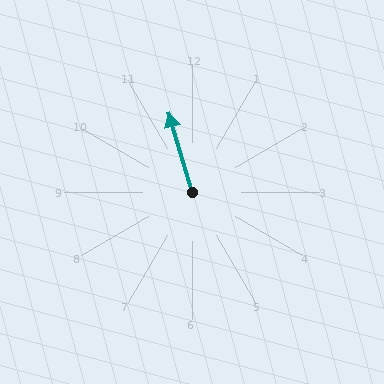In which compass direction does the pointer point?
North.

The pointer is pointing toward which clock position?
Roughly 11 o'clock.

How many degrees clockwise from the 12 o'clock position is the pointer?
Approximately 344 degrees.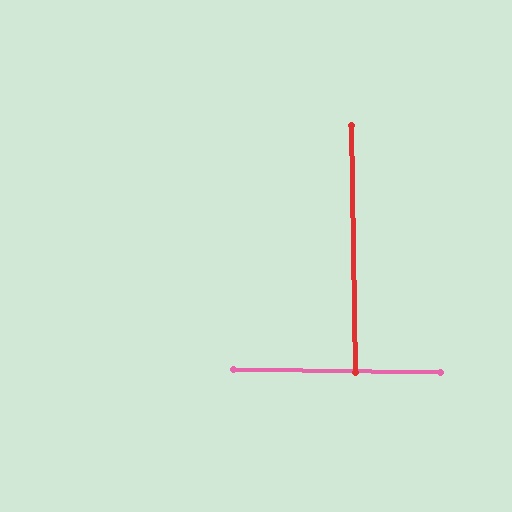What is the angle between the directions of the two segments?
Approximately 88 degrees.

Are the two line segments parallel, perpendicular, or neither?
Perpendicular — they meet at approximately 88°.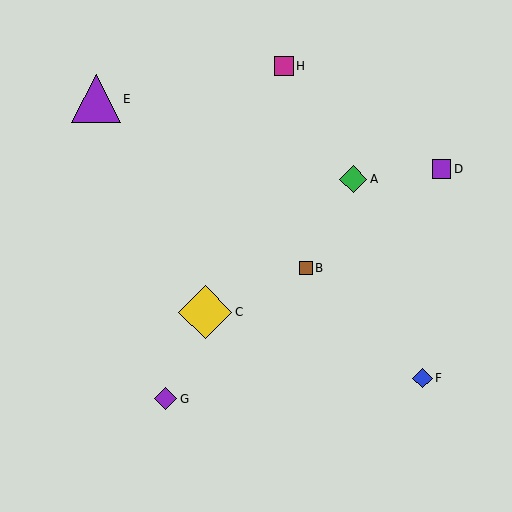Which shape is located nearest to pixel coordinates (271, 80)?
The magenta square (labeled H) at (284, 66) is nearest to that location.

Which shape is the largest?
The yellow diamond (labeled C) is the largest.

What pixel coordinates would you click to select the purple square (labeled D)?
Click at (442, 169) to select the purple square D.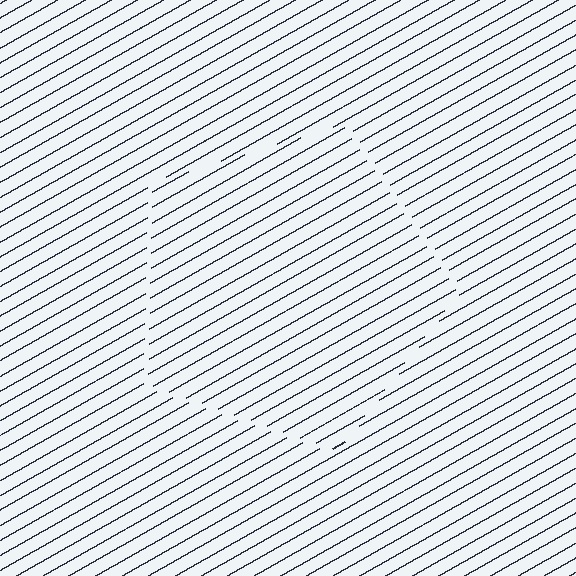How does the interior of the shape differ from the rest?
The interior of the shape contains the same grating, shifted by half a period — the contour is defined by the phase discontinuity where line-ends from the inner and outer gratings abut.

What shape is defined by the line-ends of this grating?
An illusory pentagon. The interior of the shape contains the same grating, shifted by half a period — the contour is defined by the phase discontinuity where line-ends from the inner and outer gratings abut.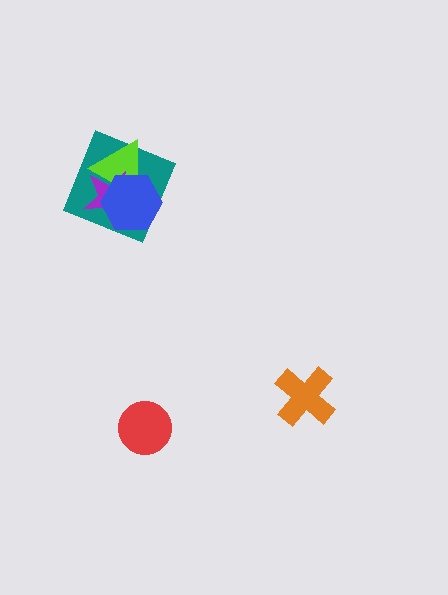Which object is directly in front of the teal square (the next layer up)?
The lime triangle is directly in front of the teal square.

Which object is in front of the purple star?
The blue hexagon is in front of the purple star.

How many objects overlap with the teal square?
3 objects overlap with the teal square.